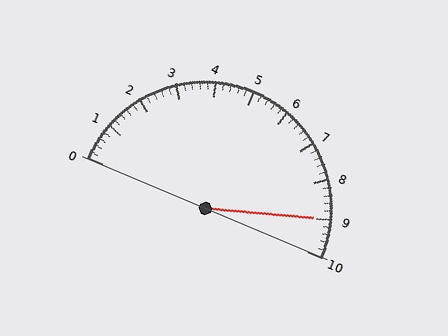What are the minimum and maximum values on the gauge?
The gauge ranges from 0 to 10.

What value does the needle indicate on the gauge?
The needle indicates approximately 9.0.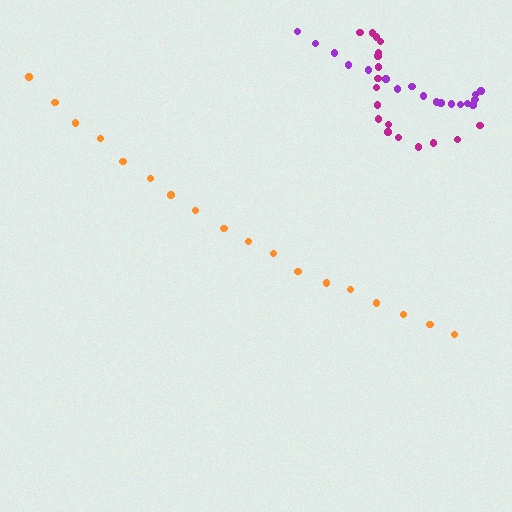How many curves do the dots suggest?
There are 3 distinct paths.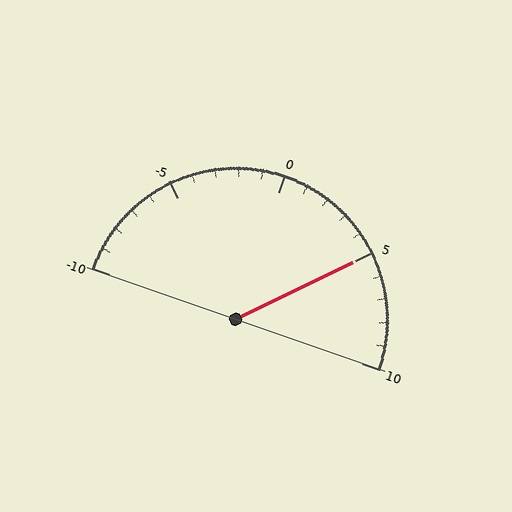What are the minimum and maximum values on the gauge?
The gauge ranges from -10 to 10.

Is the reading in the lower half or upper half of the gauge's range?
The reading is in the upper half of the range (-10 to 10).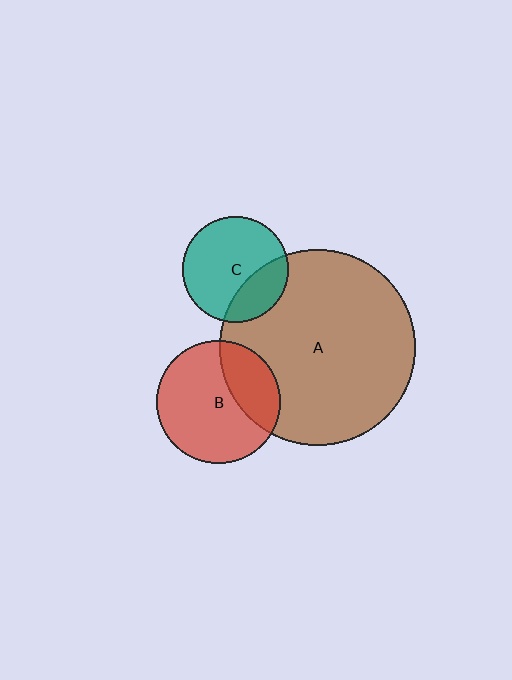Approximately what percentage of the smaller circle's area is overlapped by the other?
Approximately 25%.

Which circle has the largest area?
Circle A (brown).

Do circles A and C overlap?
Yes.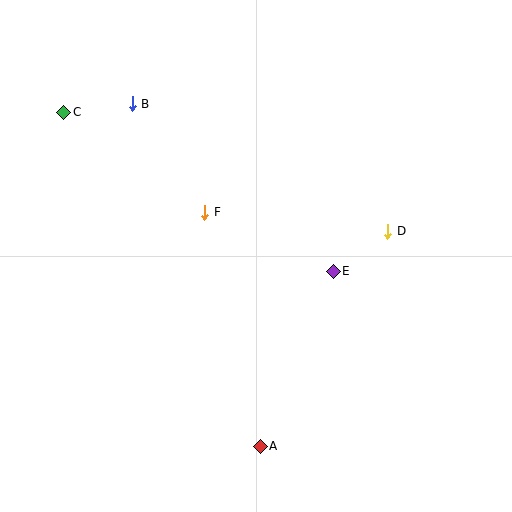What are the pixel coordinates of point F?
Point F is at (205, 212).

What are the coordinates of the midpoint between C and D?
The midpoint between C and D is at (226, 172).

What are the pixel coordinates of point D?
Point D is at (388, 231).